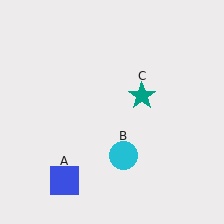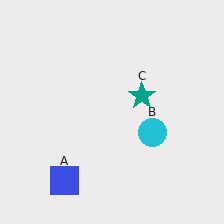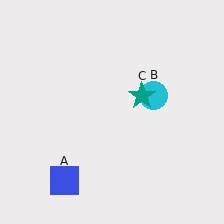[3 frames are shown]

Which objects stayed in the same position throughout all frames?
Blue square (object A) and teal star (object C) remained stationary.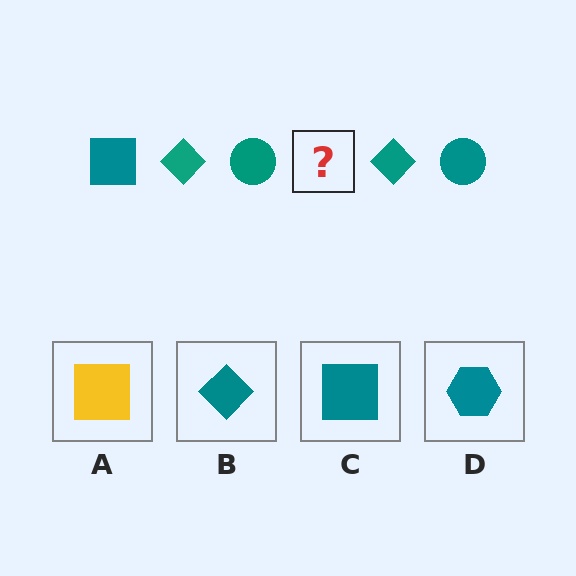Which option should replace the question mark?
Option C.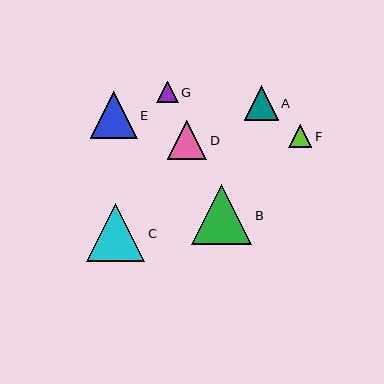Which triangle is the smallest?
Triangle G is the smallest with a size of approximately 21 pixels.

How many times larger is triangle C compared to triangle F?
Triangle C is approximately 2.5 times the size of triangle F.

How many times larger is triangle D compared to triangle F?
Triangle D is approximately 1.7 times the size of triangle F.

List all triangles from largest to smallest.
From largest to smallest: B, C, E, D, A, F, G.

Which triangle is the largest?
Triangle B is the largest with a size of approximately 60 pixels.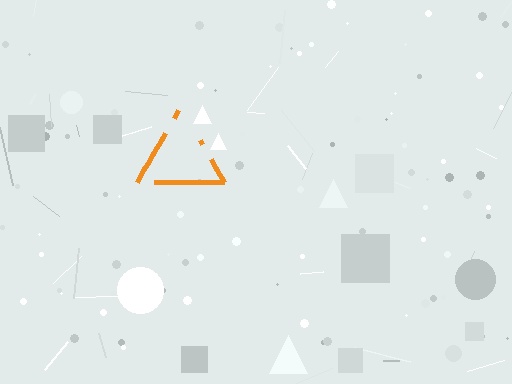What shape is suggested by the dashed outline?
The dashed outline suggests a triangle.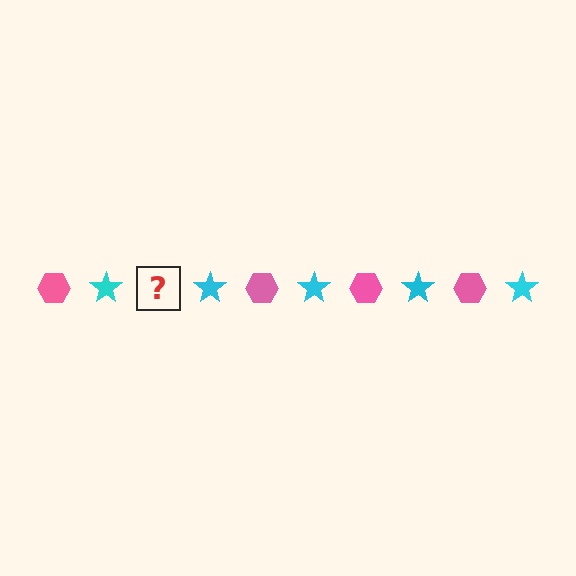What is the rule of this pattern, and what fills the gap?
The rule is that the pattern alternates between pink hexagon and cyan star. The gap should be filled with a pink hexagon.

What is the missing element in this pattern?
The missing element is a pink hexagon.